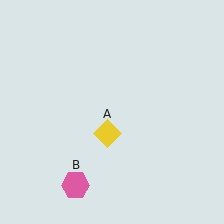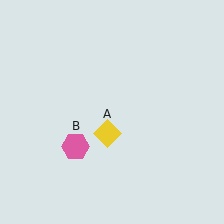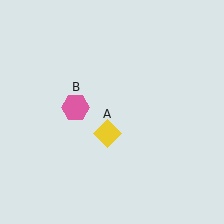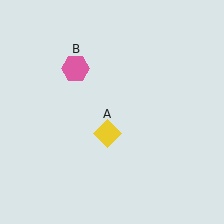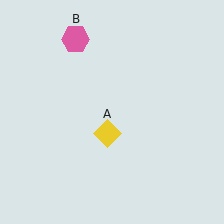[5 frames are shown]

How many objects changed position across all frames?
1 object changed position: pink hexagon (object B).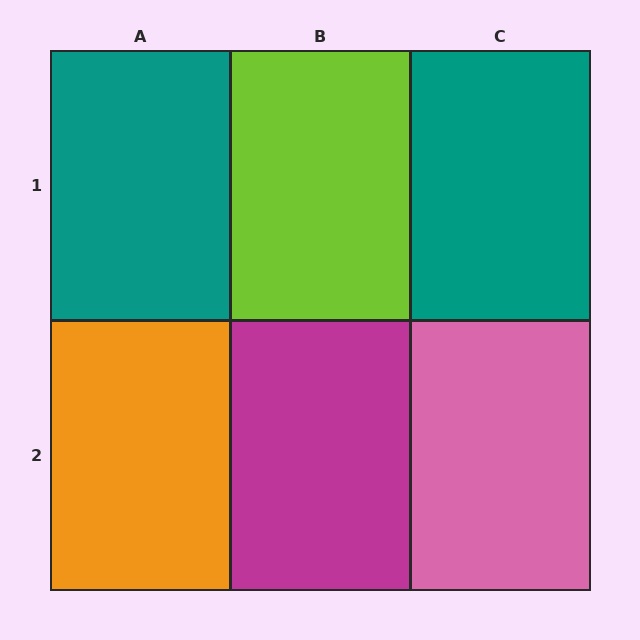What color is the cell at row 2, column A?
Orange.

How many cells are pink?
1 cell is pink.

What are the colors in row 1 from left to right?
Teal, lime, teal.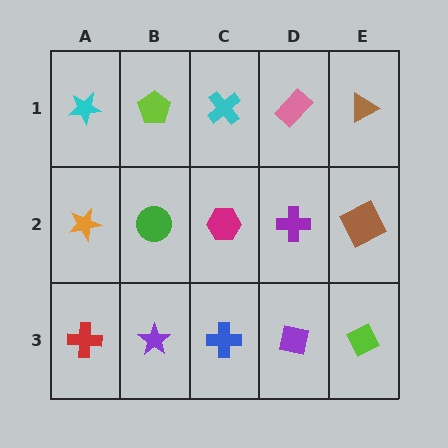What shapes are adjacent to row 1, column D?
A purple cross (row 2, column D), a cyan cross (row 1, column C), a brown triangle (row 1, column E).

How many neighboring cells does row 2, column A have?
3.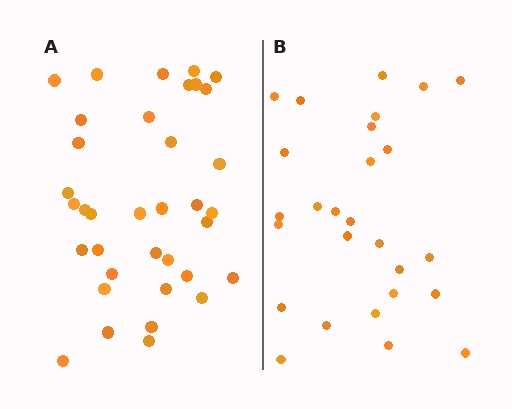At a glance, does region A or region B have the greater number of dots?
Region A (the left region) has more dots.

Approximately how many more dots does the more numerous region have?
Region A has roughly 8 or so more dots than region B.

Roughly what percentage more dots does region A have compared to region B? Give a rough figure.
About 35% more.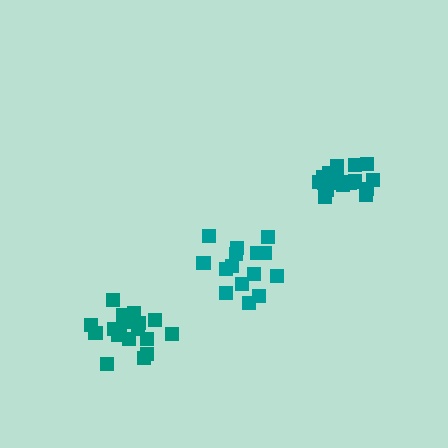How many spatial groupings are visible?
There are 3 spatial groupings.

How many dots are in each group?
Group 1: 15 dots, Group 2: 20 dots, Group 3: 20 dots (55 total).